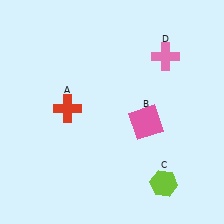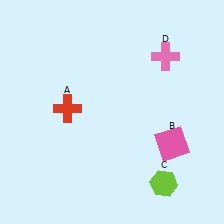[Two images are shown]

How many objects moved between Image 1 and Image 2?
1 object moved between the two images.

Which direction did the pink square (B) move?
The pink square (B) moved right.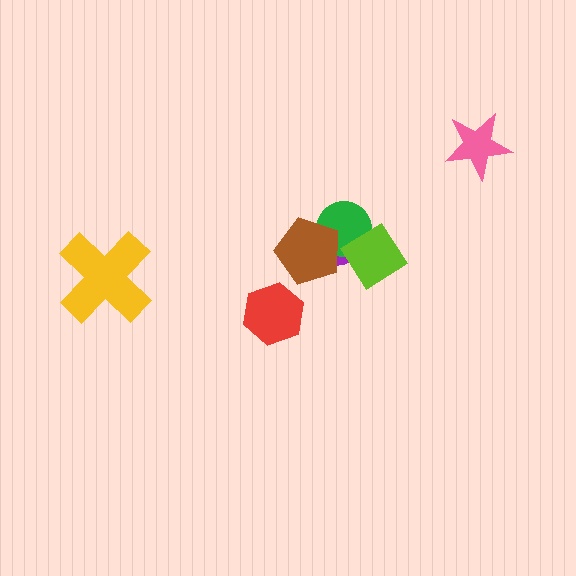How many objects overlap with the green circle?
3 objects overlap with the green circle.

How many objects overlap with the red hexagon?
0 objects overlap with the red hexagon.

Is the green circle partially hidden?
Yes, it is partially covered by another shape.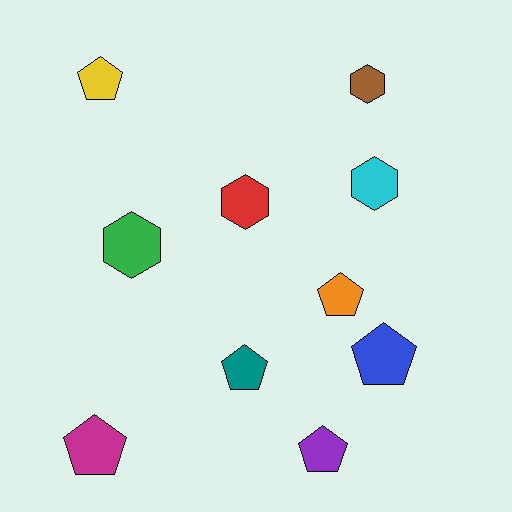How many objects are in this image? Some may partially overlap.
There are 10 objects.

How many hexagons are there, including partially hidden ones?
There are 4 hexagons.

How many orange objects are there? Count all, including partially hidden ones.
There is 1 orange object.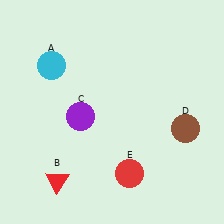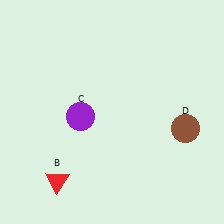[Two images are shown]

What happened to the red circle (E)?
The red circle (E) was removed in Image 2. It was in the bottom-right area of Image 1.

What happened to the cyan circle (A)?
The cyan circle (A) was removed in Image 2. It was in the top-left area of Image 1.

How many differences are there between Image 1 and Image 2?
There are 2 differences between the two images.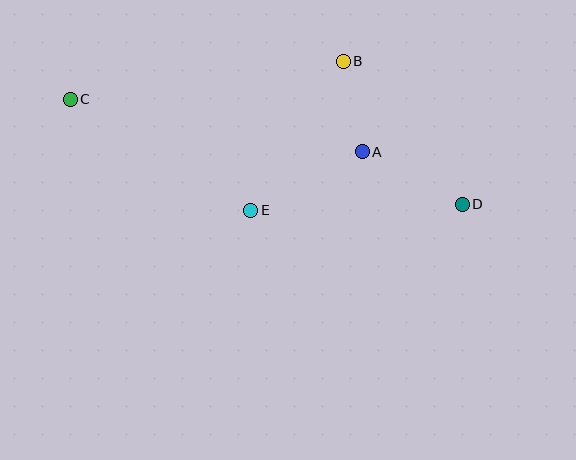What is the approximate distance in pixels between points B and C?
The distance between B and C is approximately 276 pixels.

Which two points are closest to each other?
Points A and B are closest to each other.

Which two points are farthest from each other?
Points C and D are farthest from each other.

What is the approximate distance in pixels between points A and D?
The distance between A and D is approximately 113 pixels.